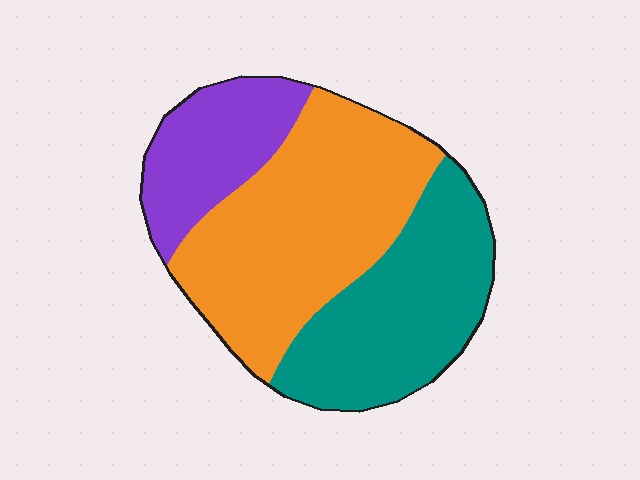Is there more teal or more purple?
Teal.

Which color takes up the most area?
Orange, at roughly 45%.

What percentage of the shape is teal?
Teal covers roughly 35% of the shape.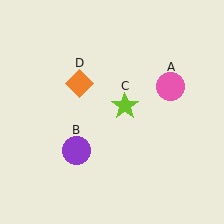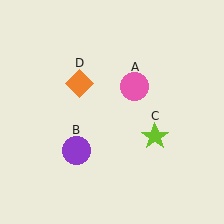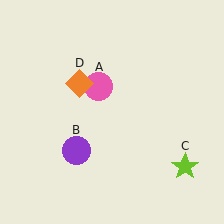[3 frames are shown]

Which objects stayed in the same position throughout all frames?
Purple circle (object B) and orange diamond (object D) remained stationary.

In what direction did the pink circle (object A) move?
The pink circle (object A) moved left.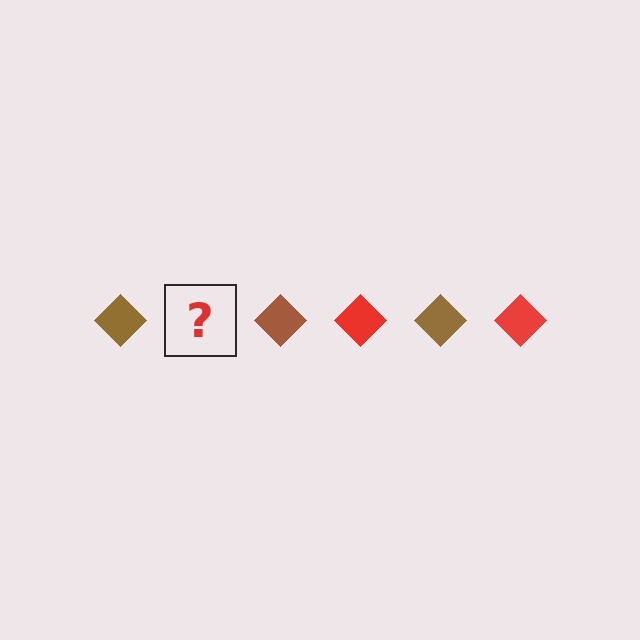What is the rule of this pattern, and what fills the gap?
The rule is that the pattern cycles through brown, red diamonds. The gap should be filled with a red diamond.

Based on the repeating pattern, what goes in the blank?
The blank should be a red diamond.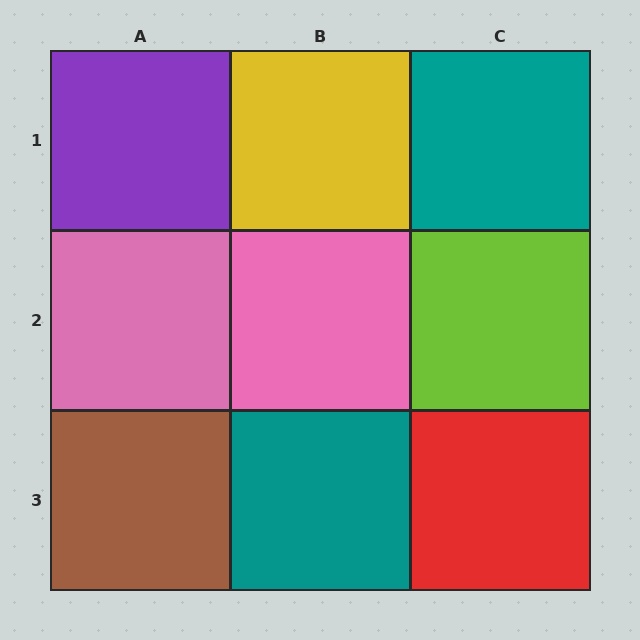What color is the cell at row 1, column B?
Yellow.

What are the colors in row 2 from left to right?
Pink, pink, lime.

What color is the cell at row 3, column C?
Red.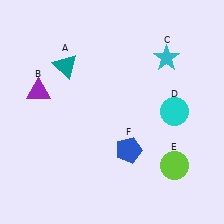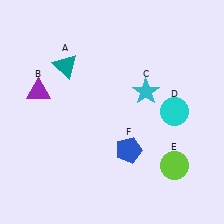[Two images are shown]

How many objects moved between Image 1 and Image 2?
1 object moved between the two images.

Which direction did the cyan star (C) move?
The cyan star (C) moved down.